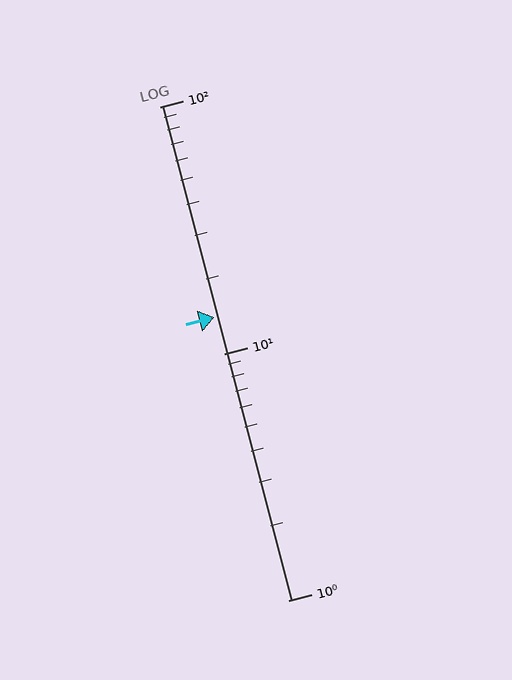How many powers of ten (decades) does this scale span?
The scale spans 2 decades, from 1 to 100.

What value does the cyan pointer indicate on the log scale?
The pointer indicates approximately 14.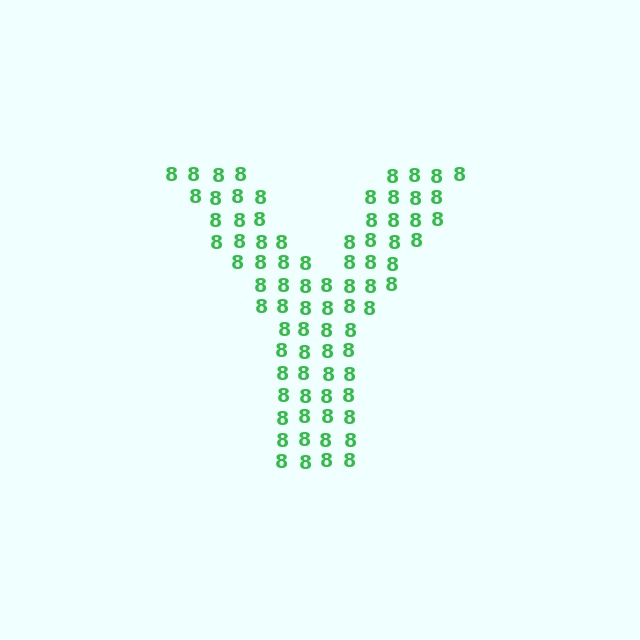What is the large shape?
The large shape is the letter Y.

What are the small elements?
The small elements are digit 8's.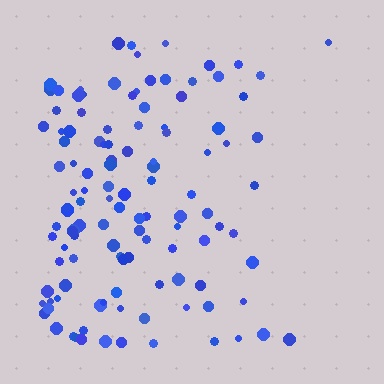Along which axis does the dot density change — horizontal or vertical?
Horizontal.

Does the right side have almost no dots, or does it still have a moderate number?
Still a moderate number, just noticeably fewer than the left.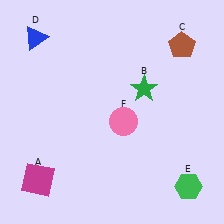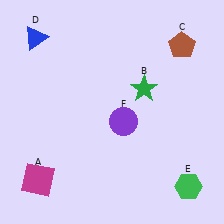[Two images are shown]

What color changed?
The circle (F) changed from pink in Image 1 to purple in Image 2.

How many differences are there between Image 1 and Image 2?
There is 1 difference between the two images.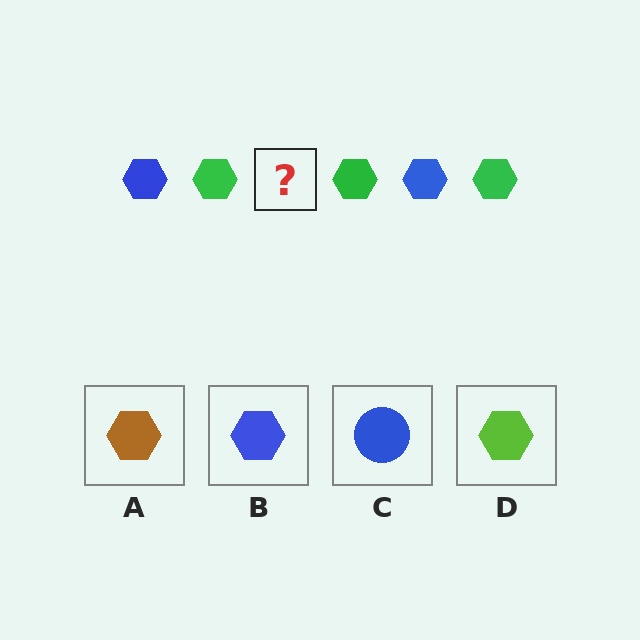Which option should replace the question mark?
Option B.